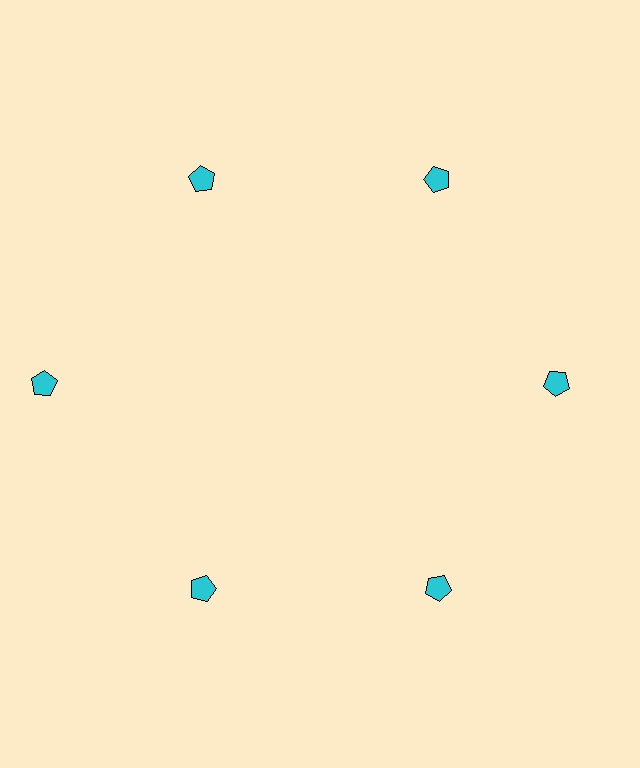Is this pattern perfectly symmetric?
No. The 6 cyan pentagons are arranged in a ring, but one element near the 9 o'clock position is pushed outward from the center, breaking the 6-fold rotational symmetry.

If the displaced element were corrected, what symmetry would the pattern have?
It would have 6-fold rotational symmetry — the pattern would map onto itself every 60 degrees.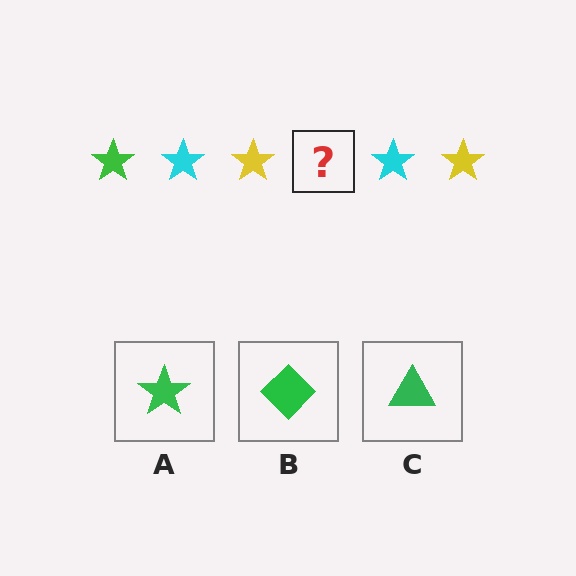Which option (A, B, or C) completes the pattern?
A.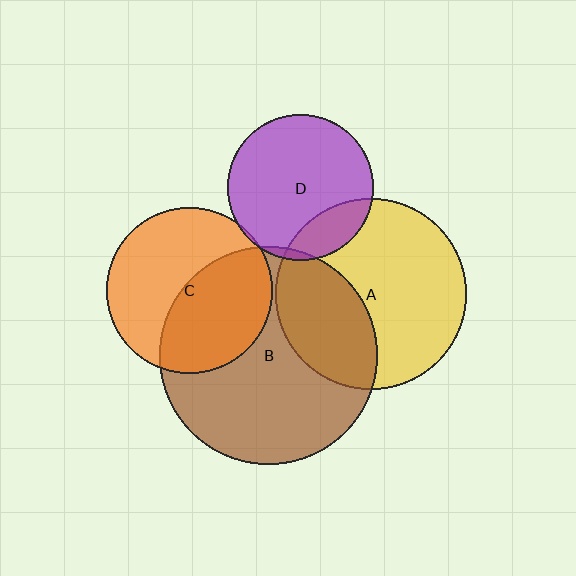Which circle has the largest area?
Circle B (brown).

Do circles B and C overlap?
Yes.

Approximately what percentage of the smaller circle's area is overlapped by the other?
Approximately 45%.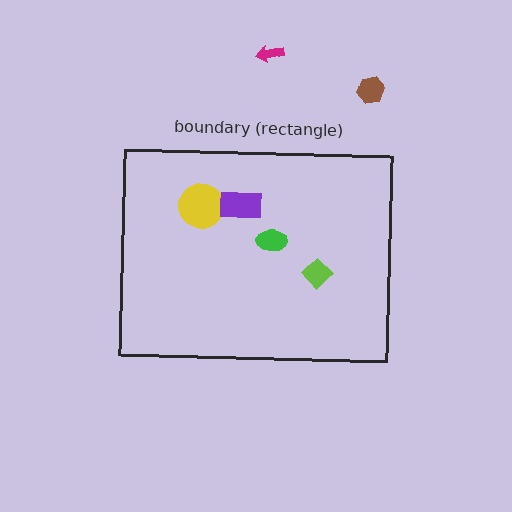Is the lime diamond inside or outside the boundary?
Inside.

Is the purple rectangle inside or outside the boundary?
Inside.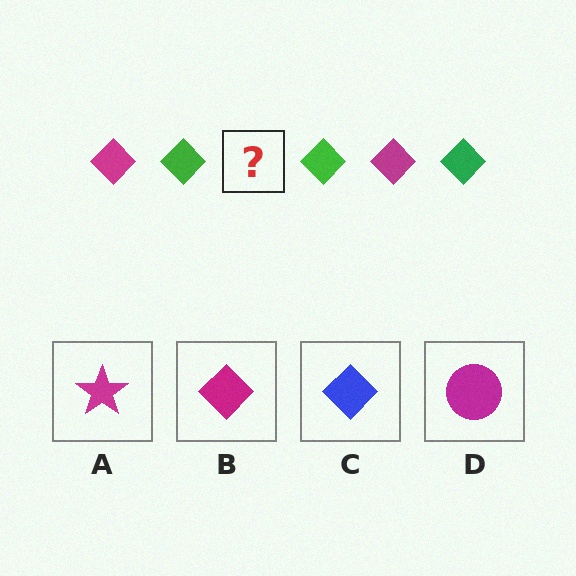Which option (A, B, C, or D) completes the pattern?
B.